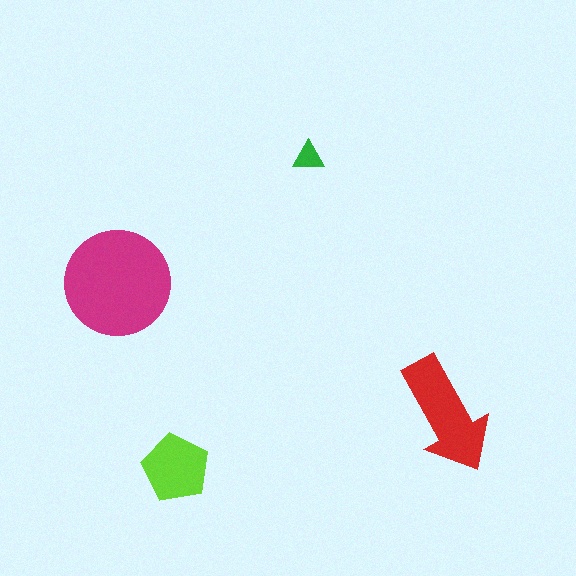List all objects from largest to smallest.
The magenta circle, the red arrow, the lime pentagon, the green triangle.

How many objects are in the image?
There are 4 objects in the image.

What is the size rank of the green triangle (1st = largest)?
4th.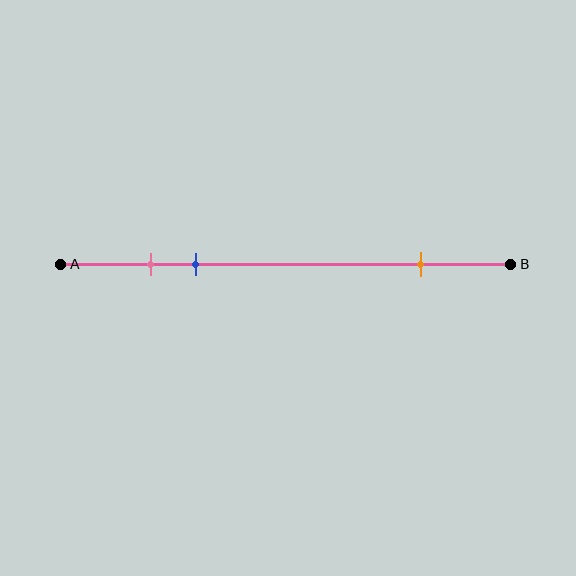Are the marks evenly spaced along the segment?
No, the marks are not evenly spaced.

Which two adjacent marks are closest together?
The pink and blue marks are the closest adjacent pair.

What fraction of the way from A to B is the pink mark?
The pink mark is approximately 20% (0.2) of the way from A to B.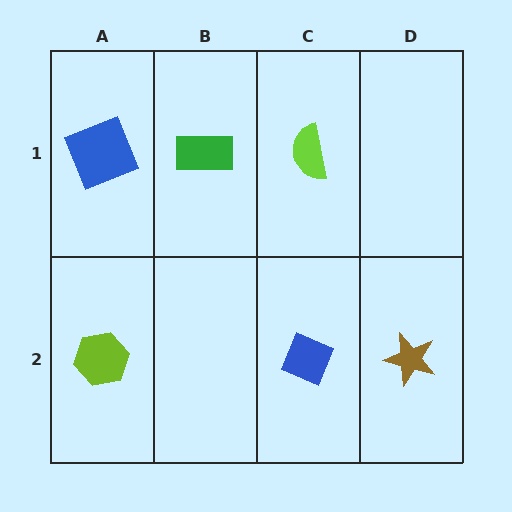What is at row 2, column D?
A brown star.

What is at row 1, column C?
A lime semicircle.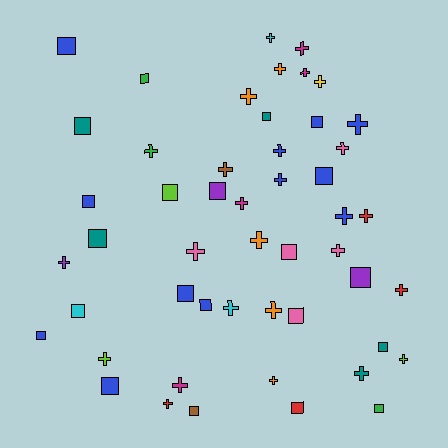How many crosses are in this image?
There are 28 crosses.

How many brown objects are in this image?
There are 2 brown objects.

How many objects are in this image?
There are 50 objects.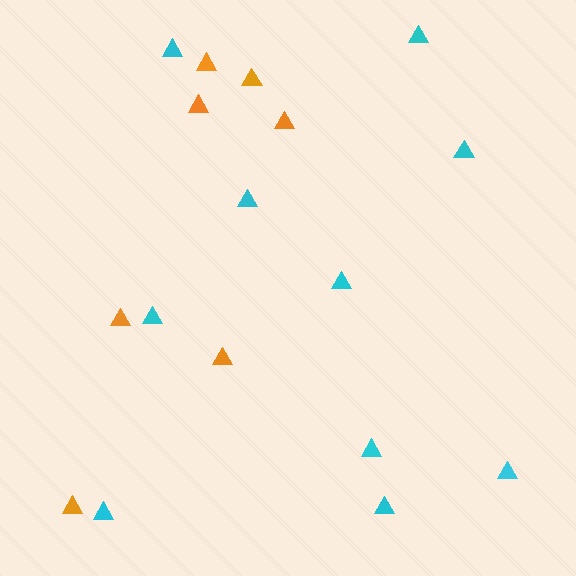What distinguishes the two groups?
There are 2 groups: one group of orange triangles (7) and one group of cyan triangles (10).